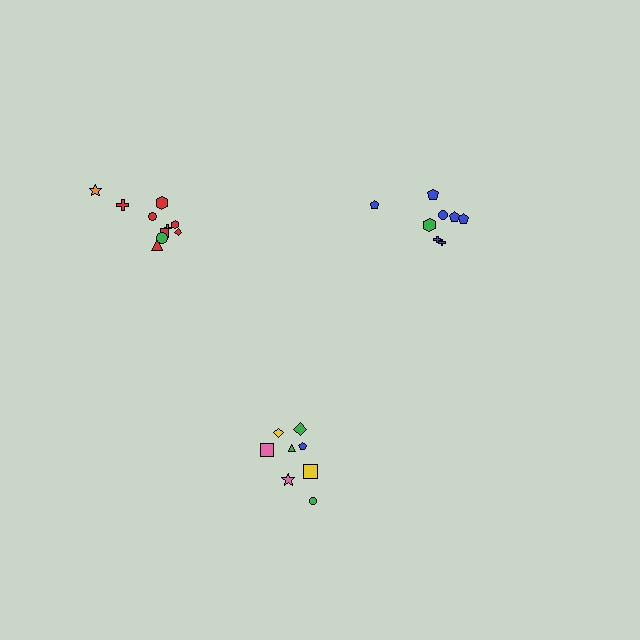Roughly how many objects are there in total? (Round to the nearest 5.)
Roughly 25 objects in total.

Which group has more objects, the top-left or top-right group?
The top-left group.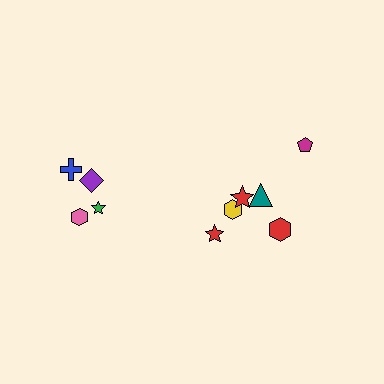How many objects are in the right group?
There are 6 objects.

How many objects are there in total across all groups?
There are 10 objects.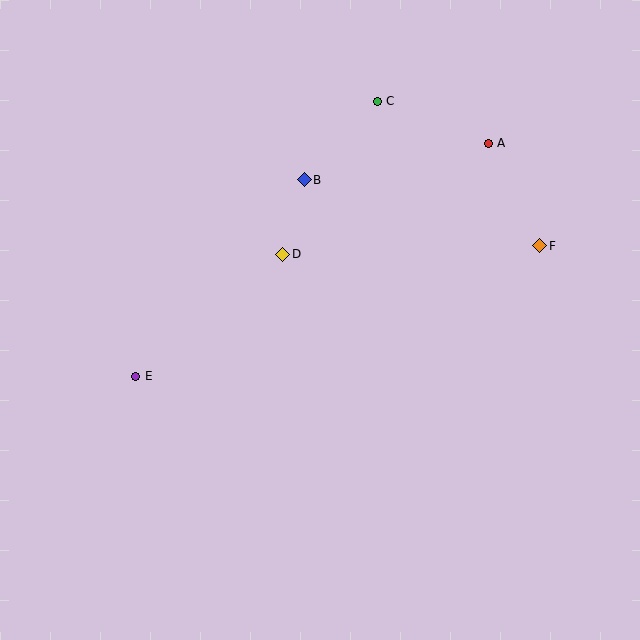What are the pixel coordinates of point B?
Point B is at (304, 180).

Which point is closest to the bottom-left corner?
Point E is closest to the bottom-left corner.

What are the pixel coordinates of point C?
Point C is at (377, 101).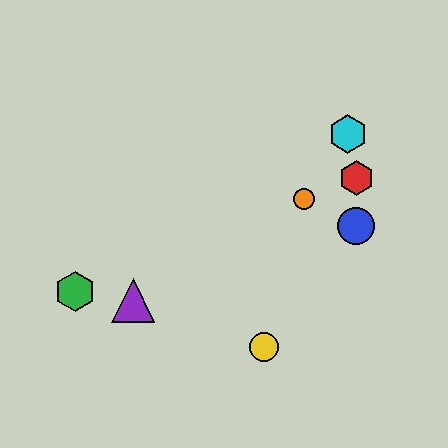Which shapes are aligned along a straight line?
The red hexagon, the green hexagon, the orange circle are aligned along a straight line.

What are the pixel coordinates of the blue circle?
The blue circle is at (356, 226).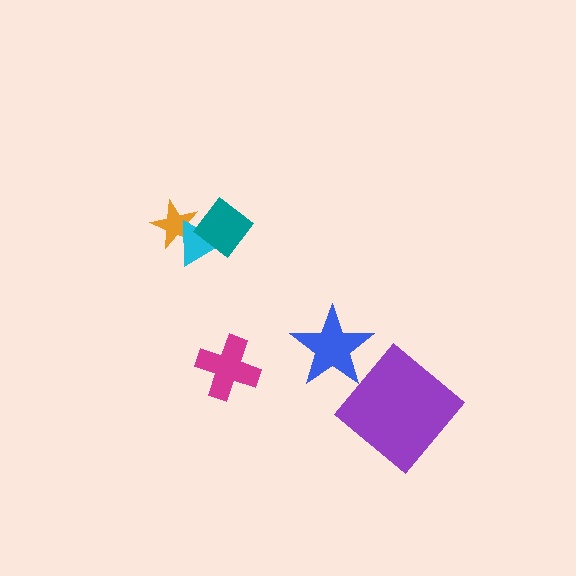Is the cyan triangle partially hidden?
Yes, it is partially covered by another shape.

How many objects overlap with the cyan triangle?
2 objects overlap with the cyan triangle.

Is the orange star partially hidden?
Yes, it is partially covered by another shape.